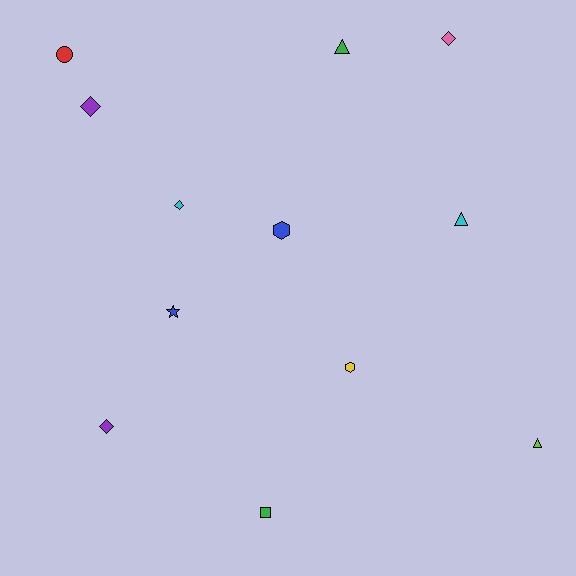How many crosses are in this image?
There are no crosses.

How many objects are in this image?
There are 12 objects.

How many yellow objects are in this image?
There is 1 yellow object.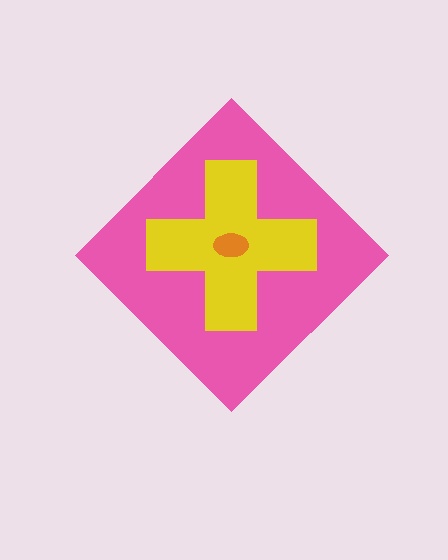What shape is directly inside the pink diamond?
The yellow cross.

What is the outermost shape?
The pink diamond.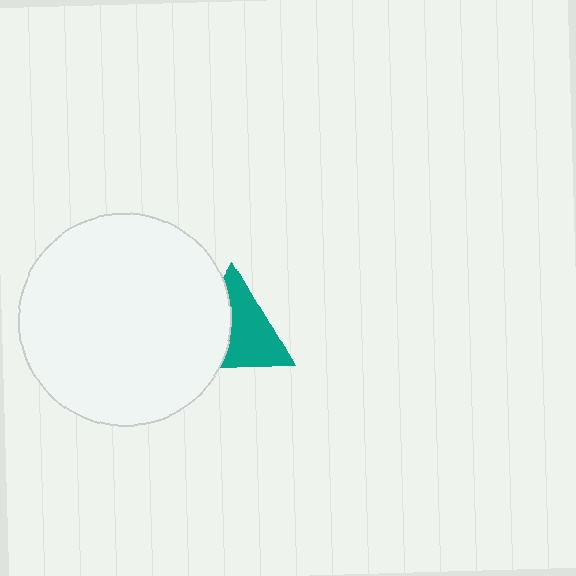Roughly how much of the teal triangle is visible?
About half of it is visible (roughly 58%).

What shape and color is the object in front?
The object in front is a white circle.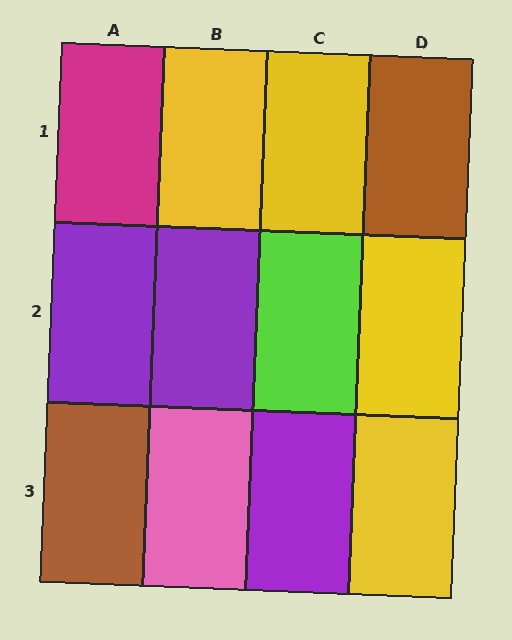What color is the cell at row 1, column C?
Yellow.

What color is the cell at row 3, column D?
Yellow.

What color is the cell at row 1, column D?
Brown.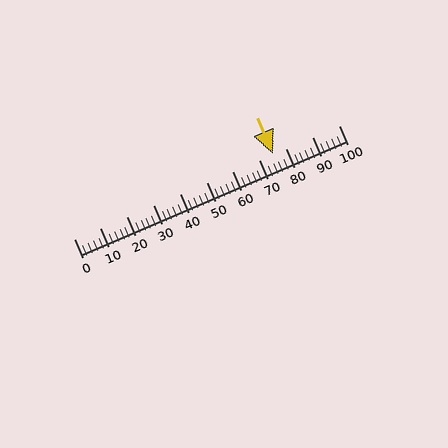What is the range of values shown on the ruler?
The ruler shows values from 0 to 100.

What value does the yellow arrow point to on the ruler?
The yellow arrow points to approximately 75.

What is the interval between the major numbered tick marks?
The major tick marks are spaced 10 units apart.